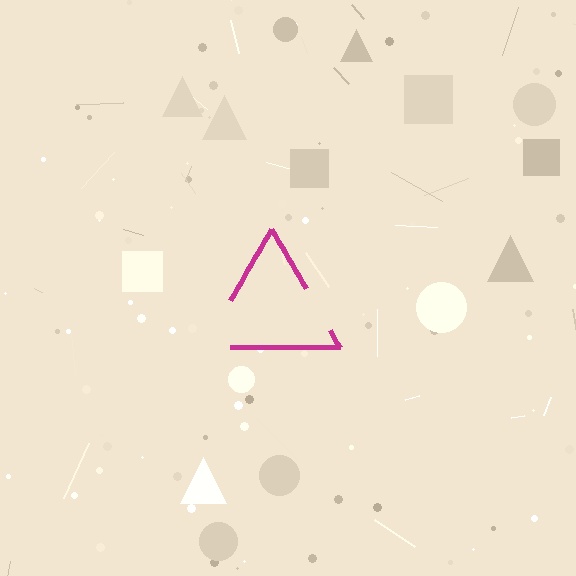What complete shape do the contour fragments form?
The contour fragments form a triangle.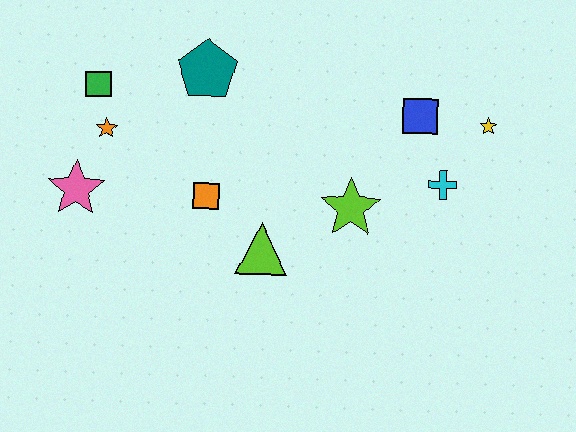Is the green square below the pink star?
No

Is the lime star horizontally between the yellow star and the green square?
Yes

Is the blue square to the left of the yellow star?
Yes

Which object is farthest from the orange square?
The yellow star is farthest from the orange square.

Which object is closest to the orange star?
The green square is closest to the orange star.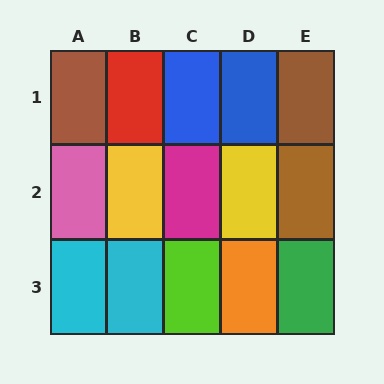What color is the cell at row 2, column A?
Pink.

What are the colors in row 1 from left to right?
Brown, red, blue, blue, brown.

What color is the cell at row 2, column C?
Magenta.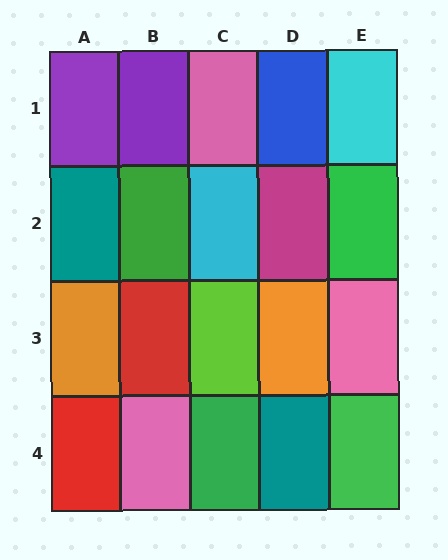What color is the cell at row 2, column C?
Cyan.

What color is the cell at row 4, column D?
Teal.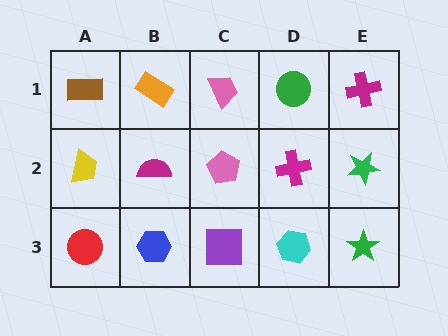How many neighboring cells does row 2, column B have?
4.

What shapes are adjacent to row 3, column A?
A yellow trapezoid (row 2, column A), a blue hexagon (row 3, column B).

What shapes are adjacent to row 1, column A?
A yellow trapezoid (row 2, column A), an orange rectangle (row 1, column B).